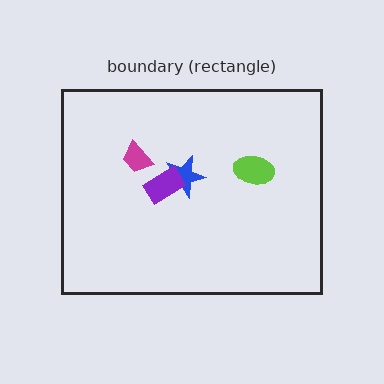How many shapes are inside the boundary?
4 inside, 0 outside.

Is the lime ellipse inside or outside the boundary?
Inside.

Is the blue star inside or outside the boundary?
Inside.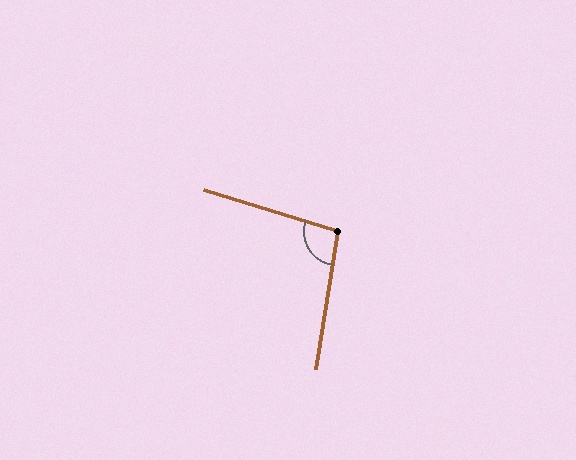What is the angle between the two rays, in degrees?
Approximately 98 degrees.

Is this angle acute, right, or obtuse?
It is obtuse.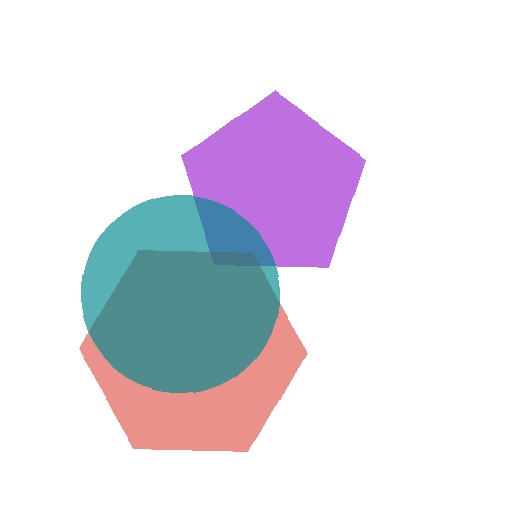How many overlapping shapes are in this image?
There are 3 overlapping shapes in the image.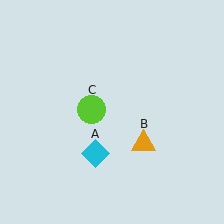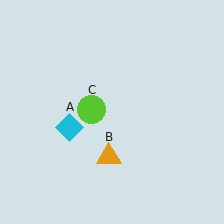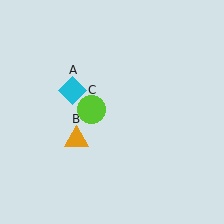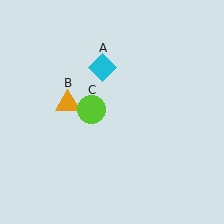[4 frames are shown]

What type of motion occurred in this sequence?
The cyan diamond (object A), orange triangle (object B) rotated clockwise around the center of the scene.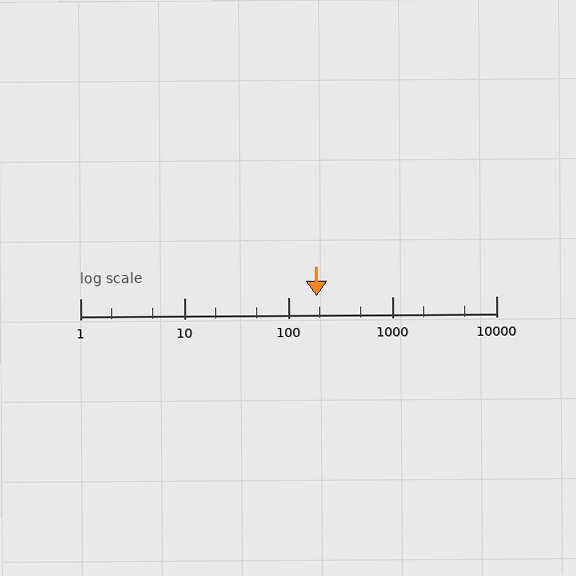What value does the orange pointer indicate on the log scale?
The pointer indicates approximately 190.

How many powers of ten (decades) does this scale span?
The scale spans 4 decades, from 1 to 10000.